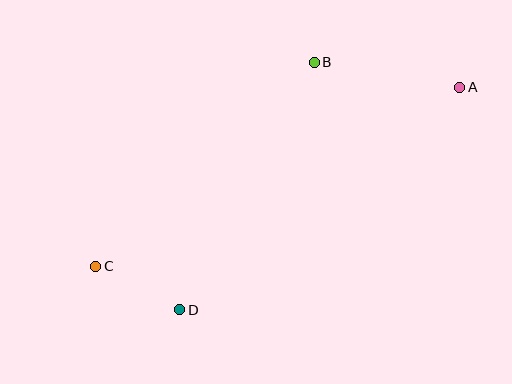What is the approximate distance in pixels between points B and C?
The distance between B and C is approximately 299 pixels.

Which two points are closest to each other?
Points C and D are closest to each other.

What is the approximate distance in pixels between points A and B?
The distance between A and B is approximately 147 pixels.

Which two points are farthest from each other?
Points A and C are farthest from each other.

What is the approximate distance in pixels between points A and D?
The distance between A and D is approximately 357 pixels.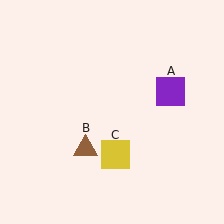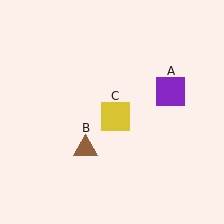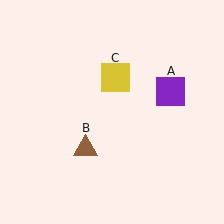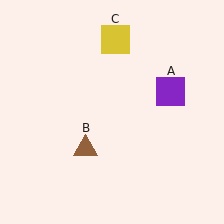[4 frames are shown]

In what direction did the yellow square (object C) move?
The yellow square (object C) moved up.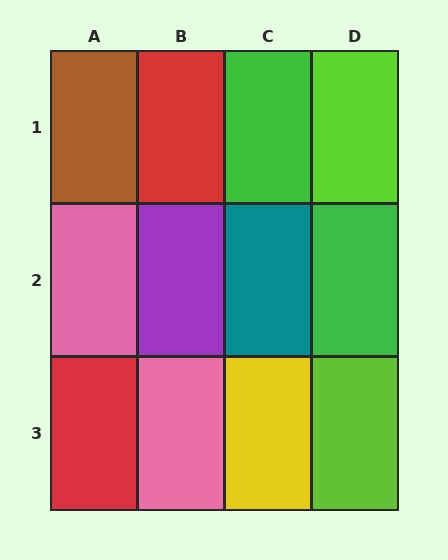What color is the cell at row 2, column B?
Purple.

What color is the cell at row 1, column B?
Red.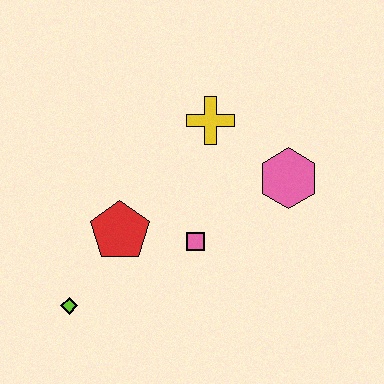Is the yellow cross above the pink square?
Yes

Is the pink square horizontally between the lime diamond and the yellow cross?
Yes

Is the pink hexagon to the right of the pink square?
Yes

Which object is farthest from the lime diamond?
The pink hexagon is farthest from the lime diamond.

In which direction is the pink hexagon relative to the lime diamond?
The pink hexagon is to the right of the lime diamond.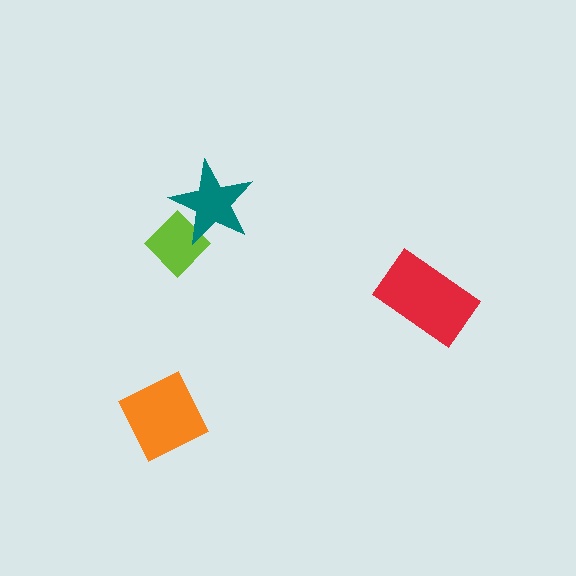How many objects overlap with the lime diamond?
1 object overlaps with the lime diamond.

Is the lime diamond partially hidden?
Yes, it is partially covered by another shape.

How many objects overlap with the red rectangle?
0 objects overlap with the red rectangle.